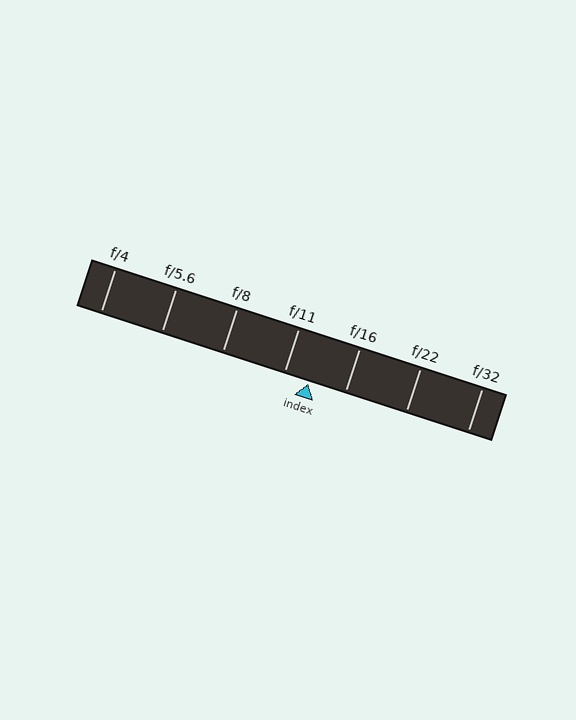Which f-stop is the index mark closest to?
The index mark is closest to f/11.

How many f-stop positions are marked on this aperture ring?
There are 7 f-stop positions marked.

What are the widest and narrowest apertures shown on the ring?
The widest aperture shown is f/4 and the narrowest is f/32.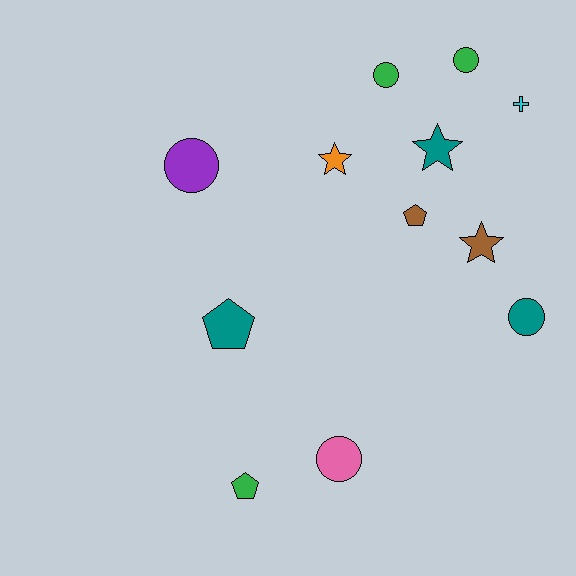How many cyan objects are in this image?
There is 1 cyan object.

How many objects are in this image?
There are 12 objects.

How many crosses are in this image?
There is 1 cross.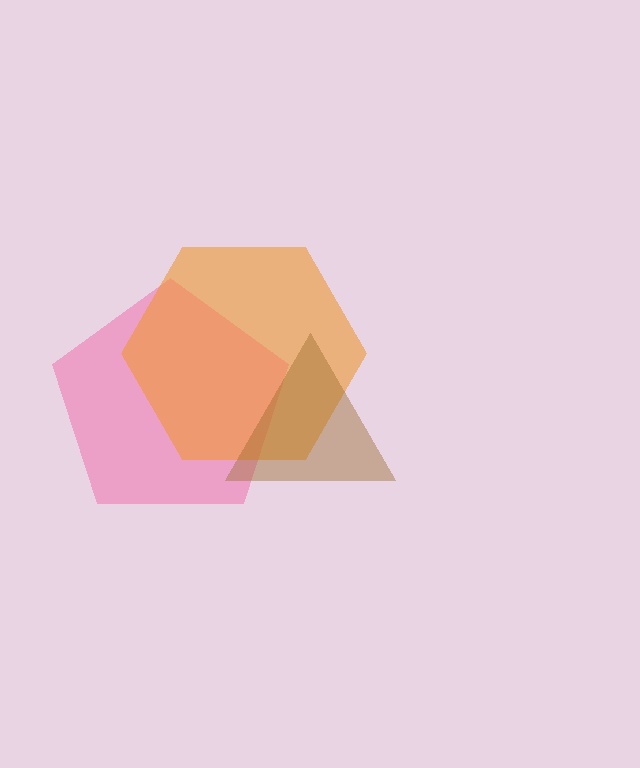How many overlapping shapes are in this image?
There are 3 overlapping shapes in the image.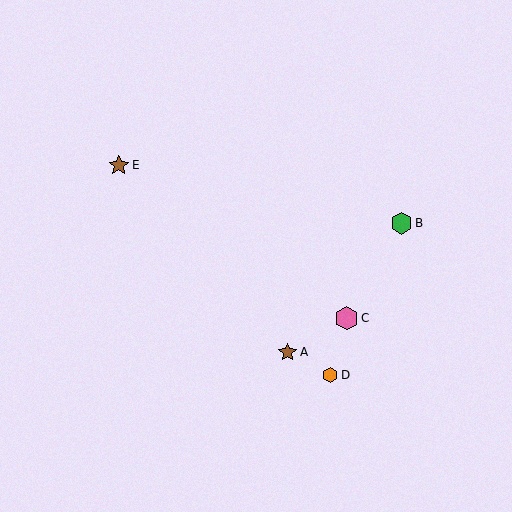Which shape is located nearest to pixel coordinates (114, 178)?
The brown star (labeled E) at (119, 165) is nearest to that location.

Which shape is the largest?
The pink hexagon (labeled C) is the largest.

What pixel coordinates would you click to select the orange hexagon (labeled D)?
Click at (330, 375) to select the orange hexagon D.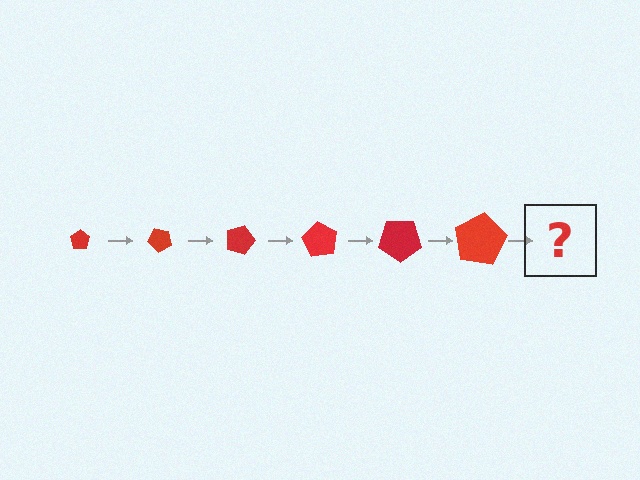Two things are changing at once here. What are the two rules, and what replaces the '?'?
The two rules are that the pentagon grows larger each step and it rotates 45 degrees each step. The '?' should be a pentagon, larger than the previous one and rotated 270 degrees from the start.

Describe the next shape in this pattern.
It should be a pentagon, larger than the previous one and rotated 270 degrees from the start.